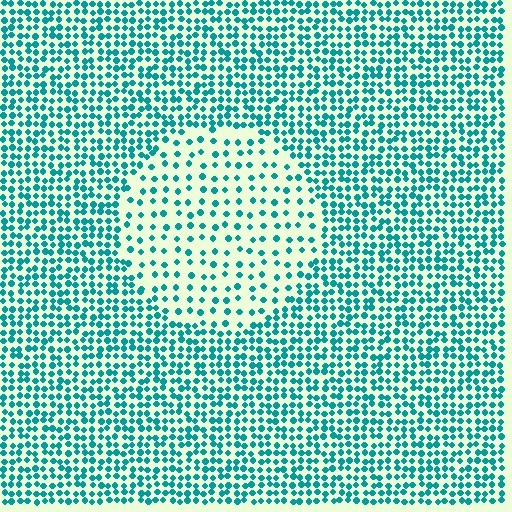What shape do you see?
I see a circle.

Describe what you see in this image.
The image contains small teal elements arranged at two different densities. A circle-shaped region is visible where the elements are less densely packed than the surrounding area.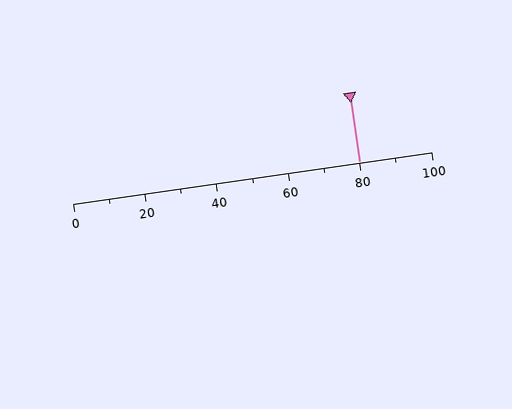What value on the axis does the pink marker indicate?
The marker indicates approximately 80.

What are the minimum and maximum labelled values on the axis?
The axis runs from 0 to 100.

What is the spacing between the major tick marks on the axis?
The major ticks are spaced 20 apart.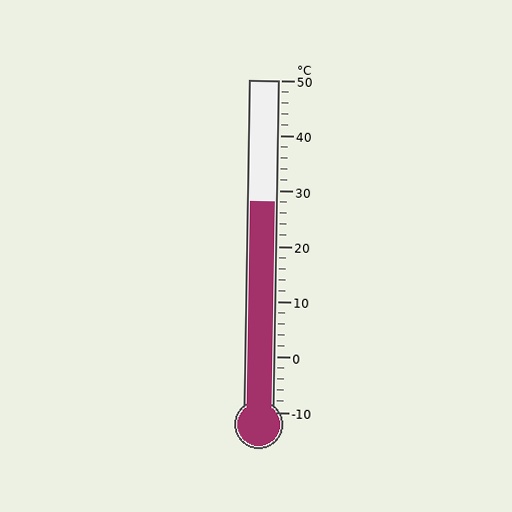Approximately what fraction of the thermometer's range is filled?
The thermometer is filled to approximately 65% of its range.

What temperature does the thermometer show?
The thermometer shows approximately 28°C.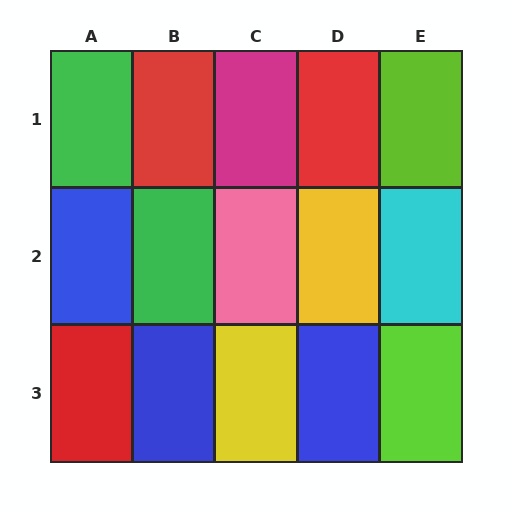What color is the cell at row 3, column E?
Lime.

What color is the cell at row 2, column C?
Pink.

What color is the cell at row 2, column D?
Yellow.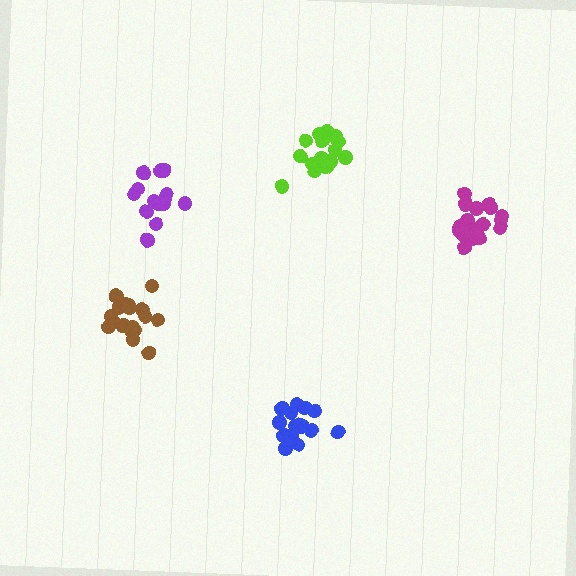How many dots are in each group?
Group 1: 20 dots, Group 2: 15 dots, Group 3: 15 dots, Group 4: 16 dots, Group 5: 18 dots (84 total).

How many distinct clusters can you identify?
There are 5 distinct clusters.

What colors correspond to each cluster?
The clusters are colored: magenta, purple, lime, blue, brown.